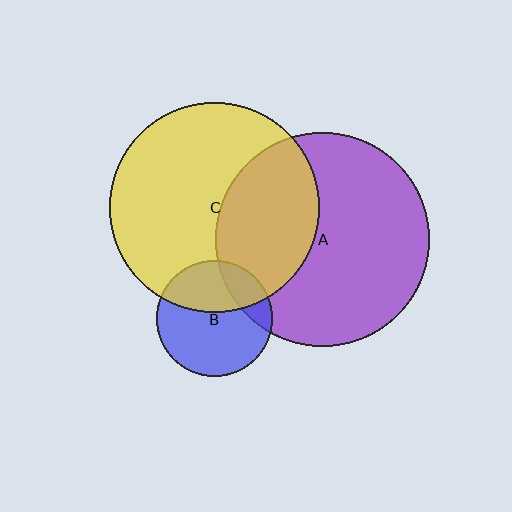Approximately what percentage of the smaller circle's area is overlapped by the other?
Approximately 40%.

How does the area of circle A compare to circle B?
Approximately 3.4 times.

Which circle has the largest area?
Circle A (purple).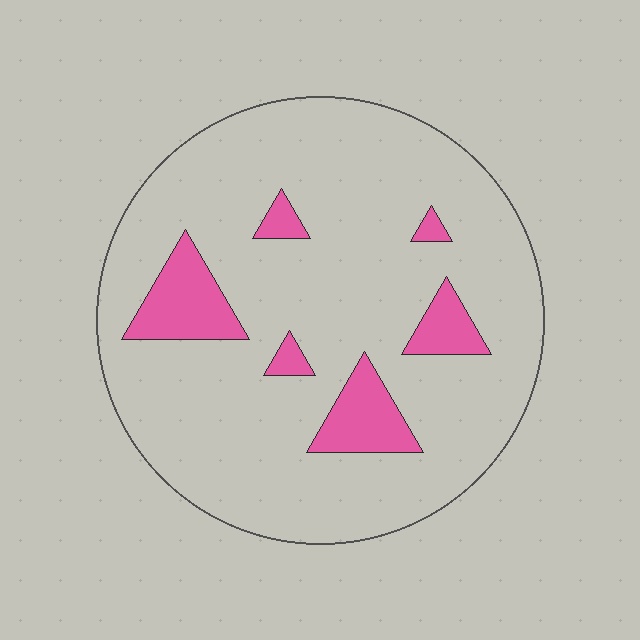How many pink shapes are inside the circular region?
6.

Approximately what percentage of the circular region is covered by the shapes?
Approximately 15%.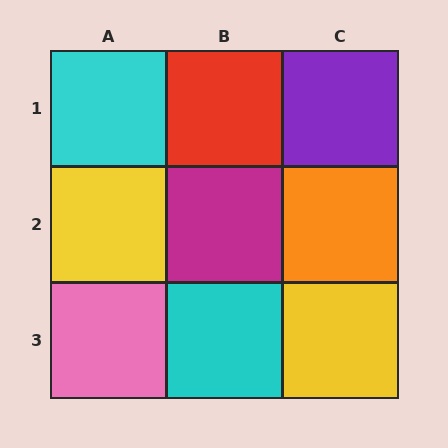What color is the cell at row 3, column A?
Pink.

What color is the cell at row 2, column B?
Magenta.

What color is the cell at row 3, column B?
Cyan.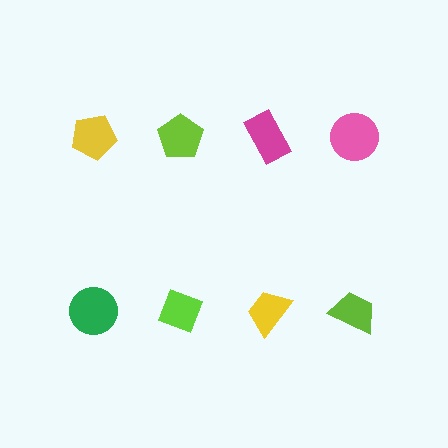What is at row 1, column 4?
A pink circle.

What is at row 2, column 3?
A yellow trapezoid.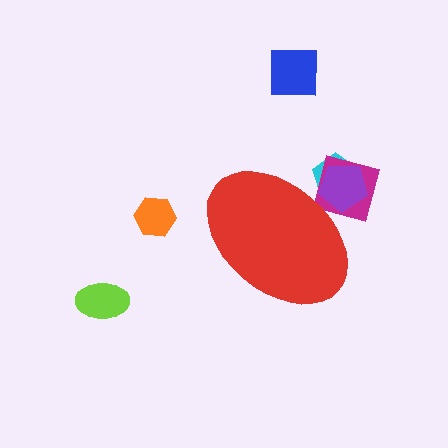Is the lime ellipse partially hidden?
No, the lime ellipse is fully visible.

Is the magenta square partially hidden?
Yes, the magenta square is partially hidden behind the red ellipse.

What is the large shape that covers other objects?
A red ellipse.